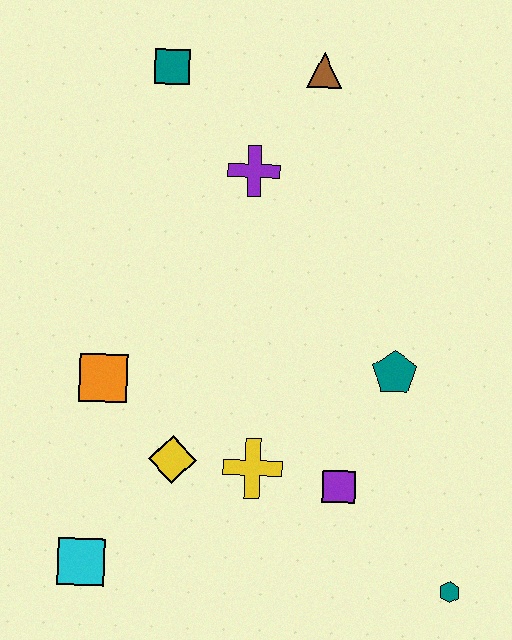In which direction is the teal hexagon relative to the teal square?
The teal hexagon is below the teal square.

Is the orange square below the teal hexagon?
No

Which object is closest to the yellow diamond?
The yellow cross is closest to the yellow diamond.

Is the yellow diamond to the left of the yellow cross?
Yes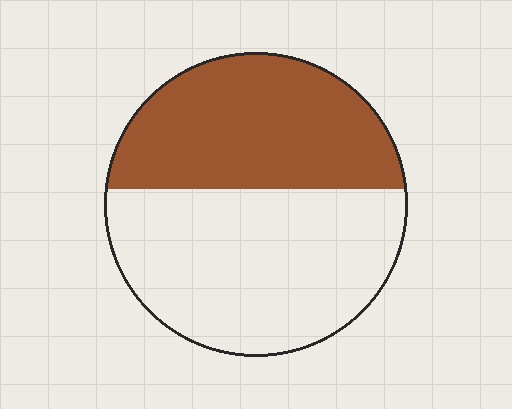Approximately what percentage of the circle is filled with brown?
Approximately 45%.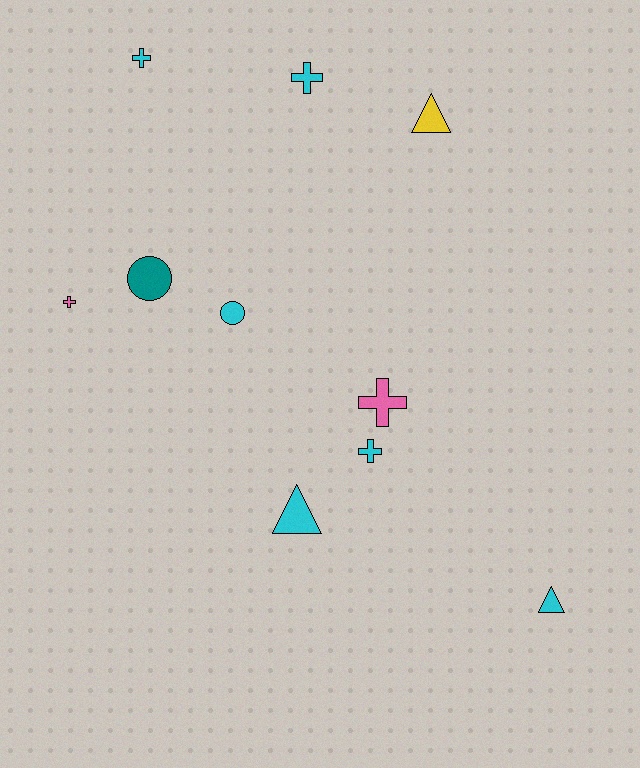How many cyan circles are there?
There is 1 cyan circle.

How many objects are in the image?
There are 10 objects.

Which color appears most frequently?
Cyan, with 6 objects.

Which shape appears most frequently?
Cross, with 5 objects.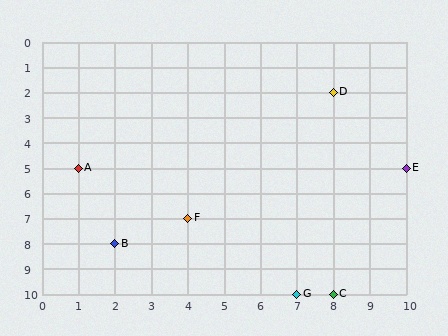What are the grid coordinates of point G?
Point G is at grid coordinates (7, 10).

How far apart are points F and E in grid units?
Points F and E are 6 columns and 2 rows apart (about 6.3 grid units diagonally).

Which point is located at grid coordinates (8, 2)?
Point D is at (8, 2).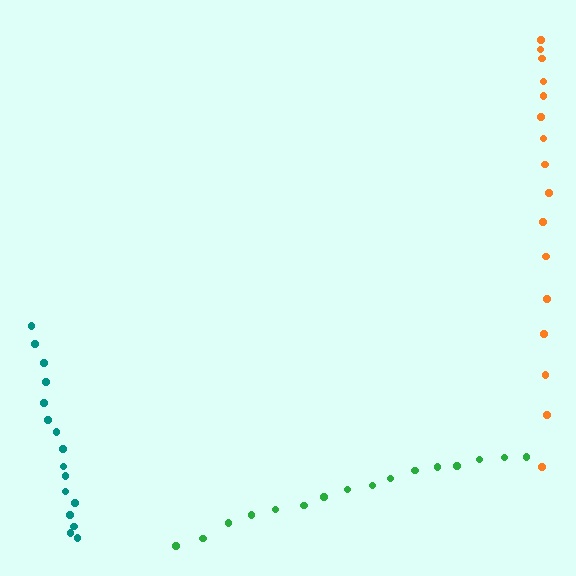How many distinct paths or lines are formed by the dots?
There are 3 distinct paths.